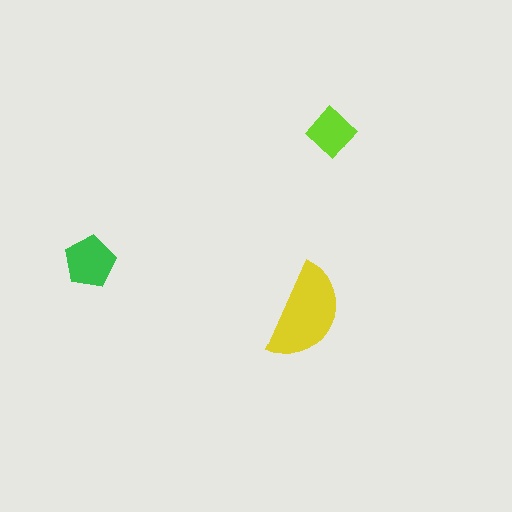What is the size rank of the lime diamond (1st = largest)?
3rd.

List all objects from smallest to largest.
The lime diamond, the green pentagon, the yellow semicircle.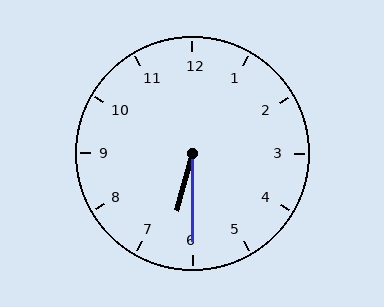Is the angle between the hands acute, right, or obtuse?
It is acute.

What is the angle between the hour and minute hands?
Approximately 15 degrees.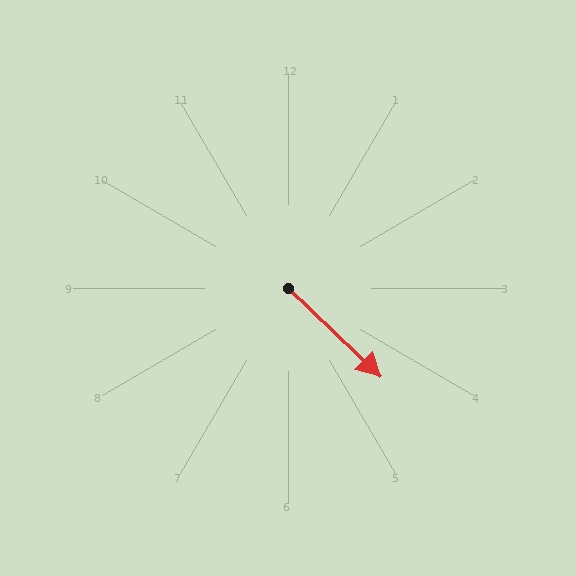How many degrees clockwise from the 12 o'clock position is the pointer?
Approximately 134 degrees.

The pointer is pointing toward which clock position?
Roughly 4 o'clock.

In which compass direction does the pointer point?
Southeast.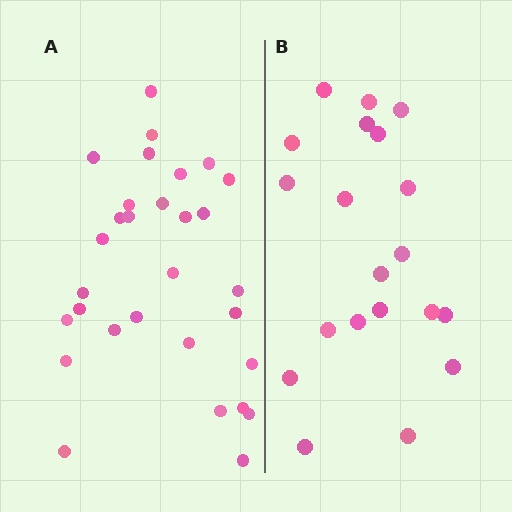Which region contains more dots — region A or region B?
Region A (the left region) has more dots.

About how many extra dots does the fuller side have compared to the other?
Region A has roughly 10 or so more dots than region B.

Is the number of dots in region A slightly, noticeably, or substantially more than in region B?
Region A has substantially more. The ratio is roughly 1.5 to 1.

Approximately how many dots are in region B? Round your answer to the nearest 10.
About 20 dots.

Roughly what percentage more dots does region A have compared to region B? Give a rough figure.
About 50% more.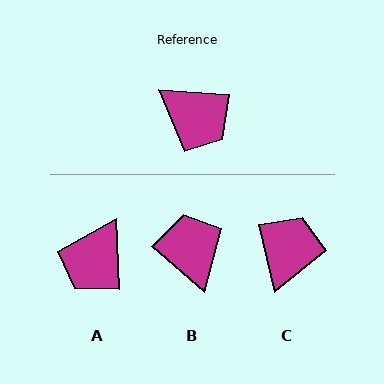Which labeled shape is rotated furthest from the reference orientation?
B, about 143 degrees away.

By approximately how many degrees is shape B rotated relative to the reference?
Approximately 143 degrees counter-clockwise.